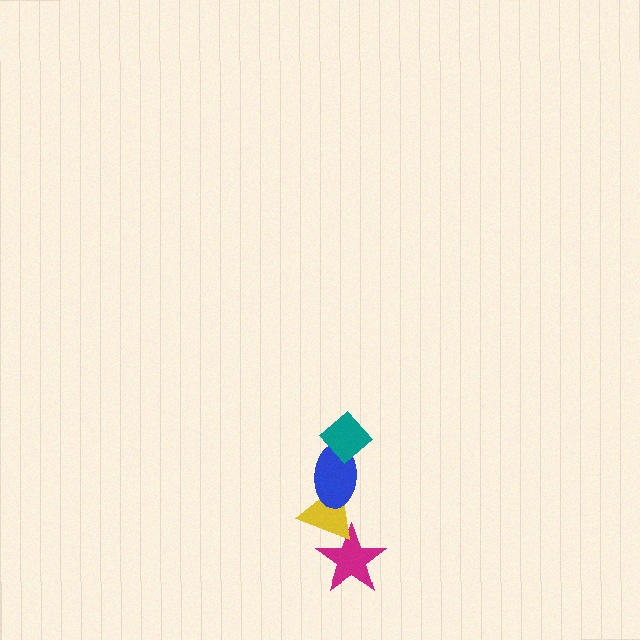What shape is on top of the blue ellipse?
The teal diamond is on top of the blue ellipse.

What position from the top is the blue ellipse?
The blue ellipse is 2nd from the top.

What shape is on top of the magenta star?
The yellow triangle is on top of the magenta star.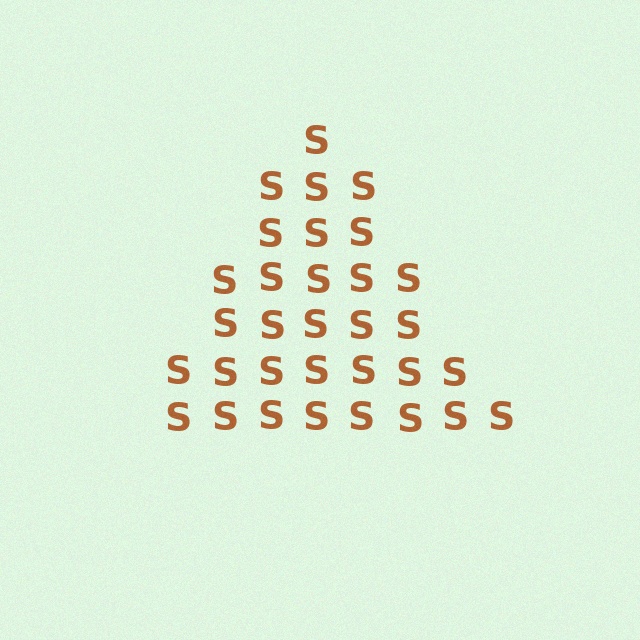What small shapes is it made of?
It is made of small letter S's.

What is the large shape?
The large shape is a triangle.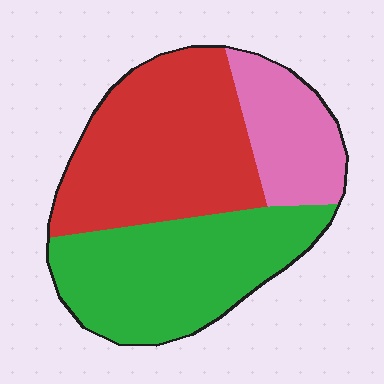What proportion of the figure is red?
Red covers around 40% of the figure.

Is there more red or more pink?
Red.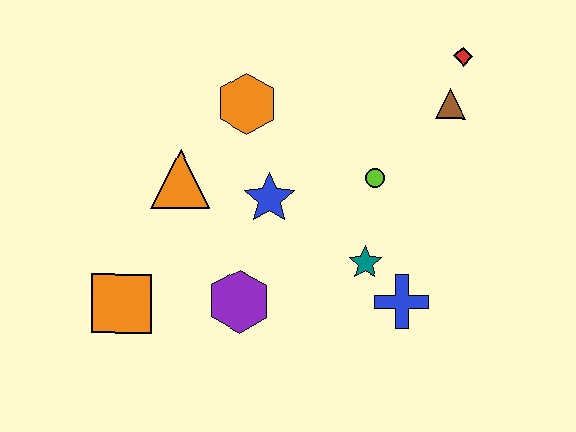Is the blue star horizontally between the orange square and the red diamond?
Yes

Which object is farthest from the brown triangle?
The orange square is farthest from the brown triangle.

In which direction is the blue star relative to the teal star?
The blue star is to the left of the teal star.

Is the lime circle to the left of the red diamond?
Yes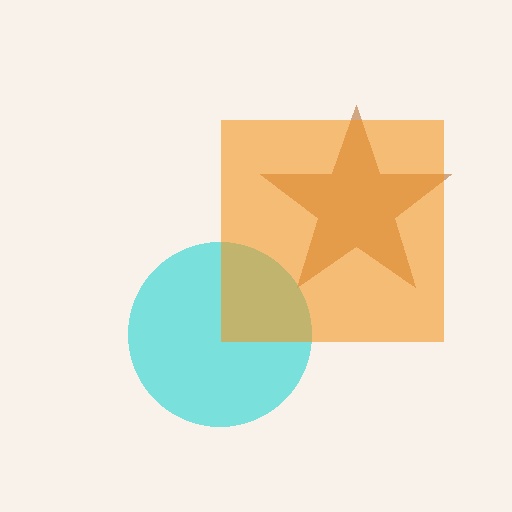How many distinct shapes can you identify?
There are 3 distinct shapes: a brown star, a cyan circle, an orange square.